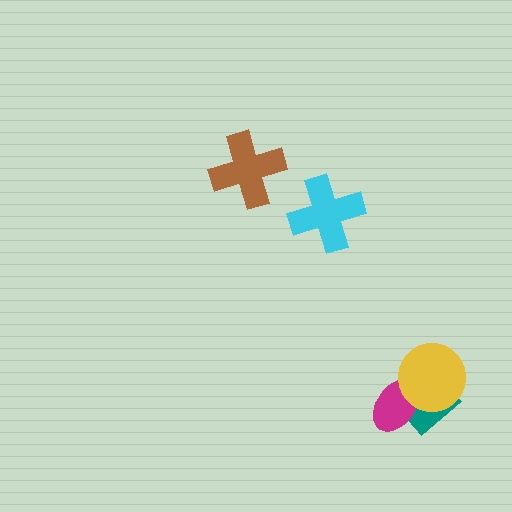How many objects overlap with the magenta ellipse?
2 objects overlap with the magenta ellipse.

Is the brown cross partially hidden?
No, no other shape covers it.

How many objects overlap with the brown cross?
0 objects overlap with the brown cross.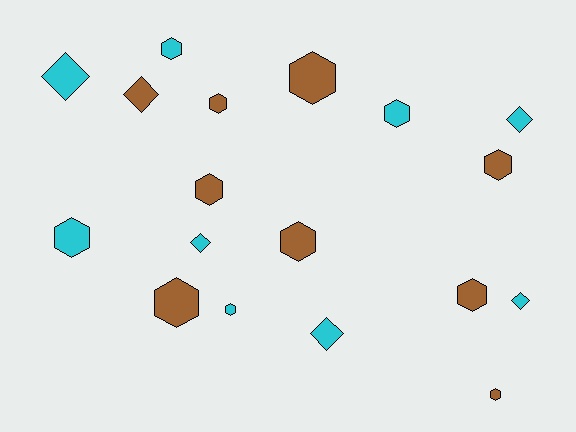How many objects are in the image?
There are 18 objects.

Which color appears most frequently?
Brown, with 9 objects.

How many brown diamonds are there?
There is 1 brown diamond.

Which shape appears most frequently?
Hexagon, with 12 objects.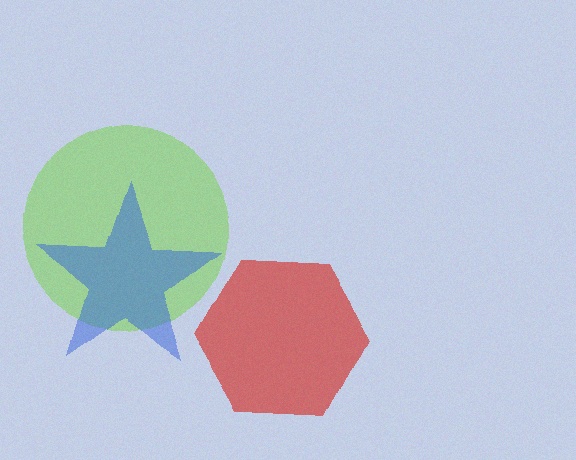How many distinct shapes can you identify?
There are 3 distinct shapes: a lime circle, a blue star, a red hexagon.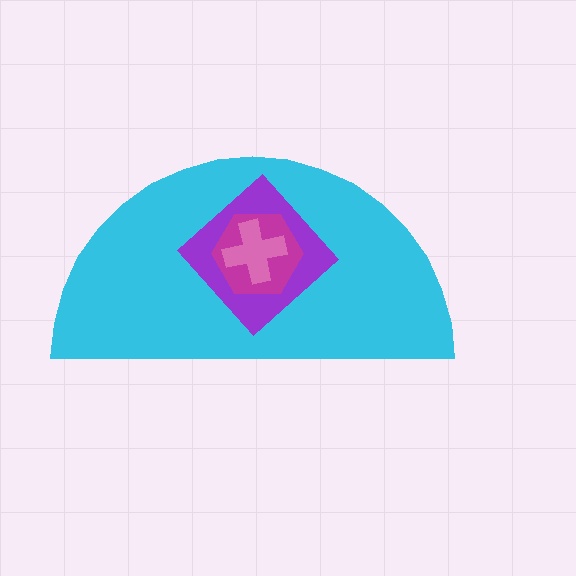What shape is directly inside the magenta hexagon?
The pink cross.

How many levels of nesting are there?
4.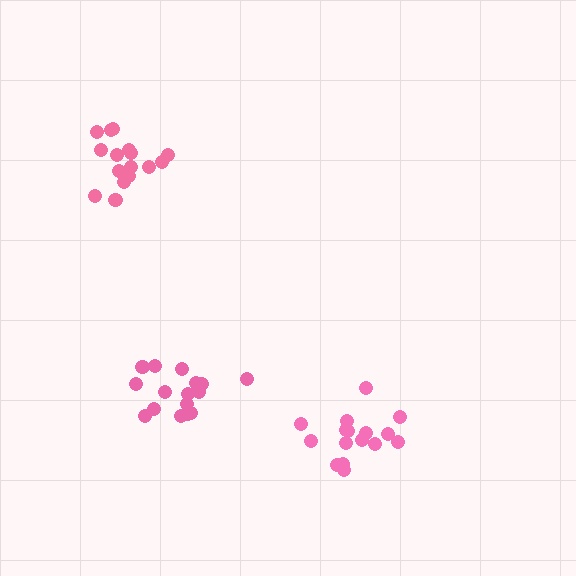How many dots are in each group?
Group 1: 16 dots, Group 2: 16 dots, Group 3: 16 dots (48 total).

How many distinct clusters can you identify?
There are 3 distinct clusters.